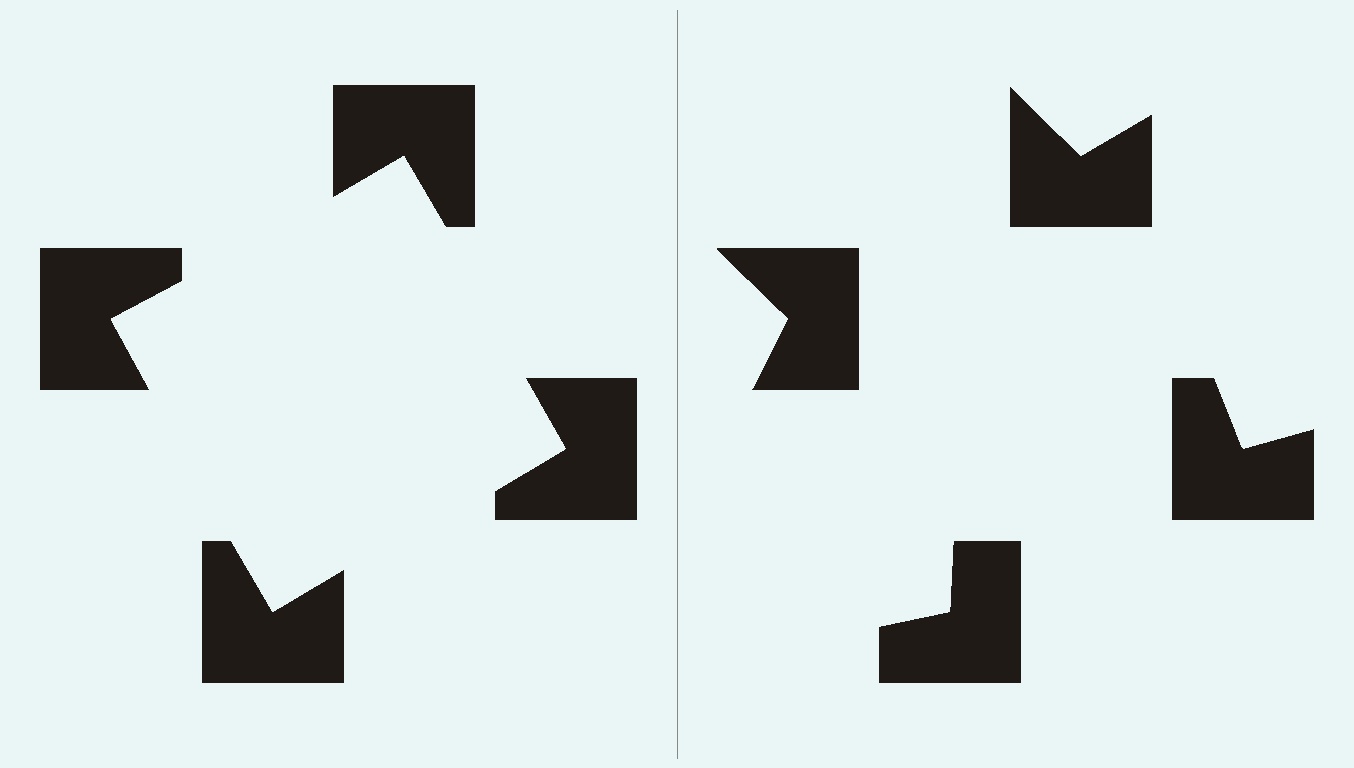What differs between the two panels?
The notched squares are positioned identically on both sides; only the wedge orientations differ. On the left they align to a square; on the right they are misaligned.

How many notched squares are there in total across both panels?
8 — 4 on each side.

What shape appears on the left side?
An illusory square.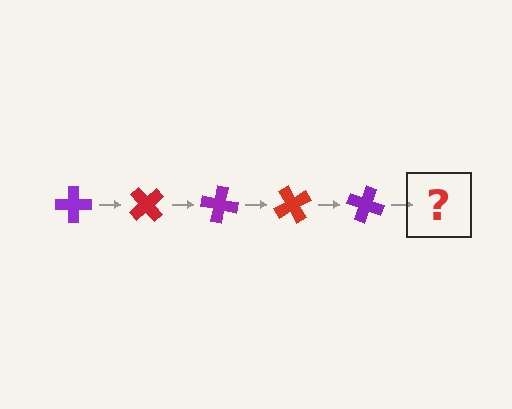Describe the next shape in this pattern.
It should be a red cross, rotated 250 degrees from the start.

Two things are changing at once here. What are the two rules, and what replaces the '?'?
The two rules are that it rotates 50 degrees each step and the color cycles through purple and red. The '?' should be a red cross, rotated 250 degrees from the start.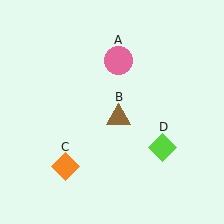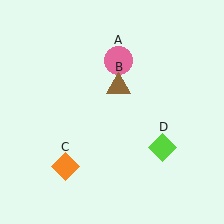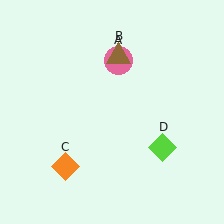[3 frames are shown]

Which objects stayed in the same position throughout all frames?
Pink circle (object A) and orange diamond (object C) and lime diamond (object D) remained stationary.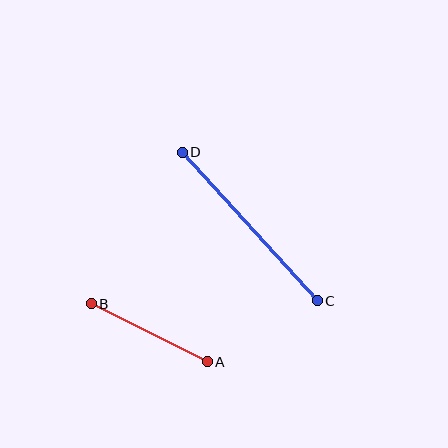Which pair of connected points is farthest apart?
Points C and D are farthest apart.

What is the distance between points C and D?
The distance is approximately 201 pixels.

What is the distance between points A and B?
The distance is approximately 130 pixels.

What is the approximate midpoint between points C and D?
The midpoint is at approximately (250, 227) pixels.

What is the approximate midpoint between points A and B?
The midpoint is at approximately (149, 333) pixels.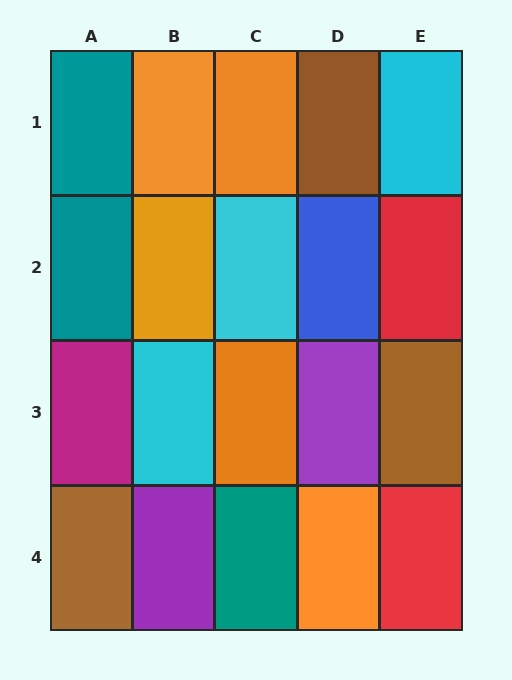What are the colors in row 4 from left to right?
Brown, purple, teal, orange, red.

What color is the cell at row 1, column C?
Orange.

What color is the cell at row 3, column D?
Purple.